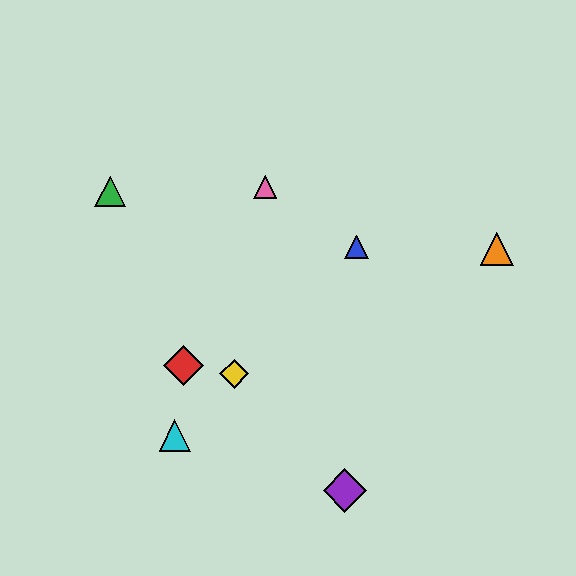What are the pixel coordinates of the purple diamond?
The purple diamond is at (345, 490).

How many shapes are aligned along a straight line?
3 shapes (the blue triangle, the yellow diamond, the cyan triangle) are aligned along a straight line.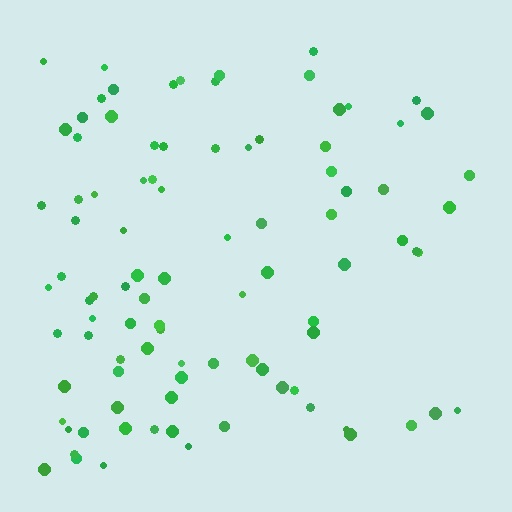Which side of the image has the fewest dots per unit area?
The right.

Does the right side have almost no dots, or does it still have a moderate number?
Still a moderate number, just noticeably fewer than the left.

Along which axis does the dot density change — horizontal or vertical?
Horizontal.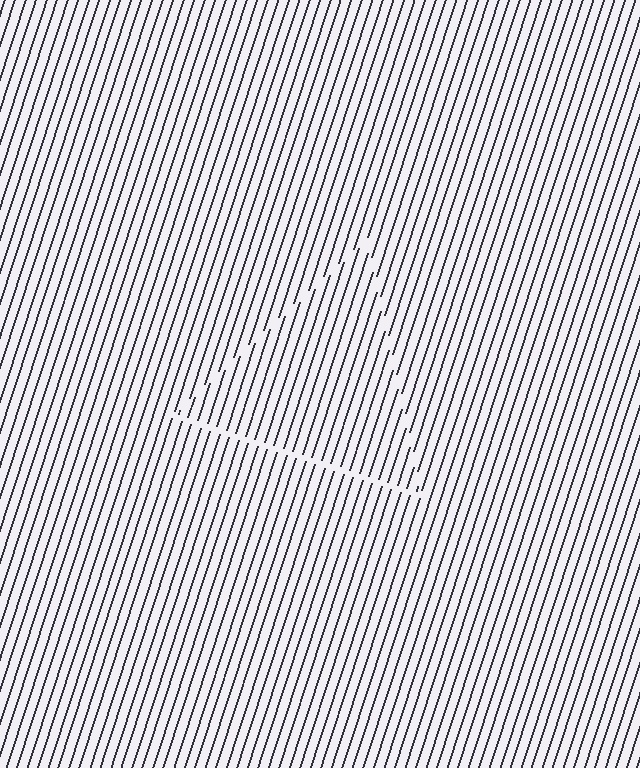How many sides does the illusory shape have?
3 sides — the line-ends trace a triangle.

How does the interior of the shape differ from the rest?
The interior of the shape contains the same grating, shifted by half a period — the contour is defined by the phase discontinuity where line-ends from the inner and outer gratings abut.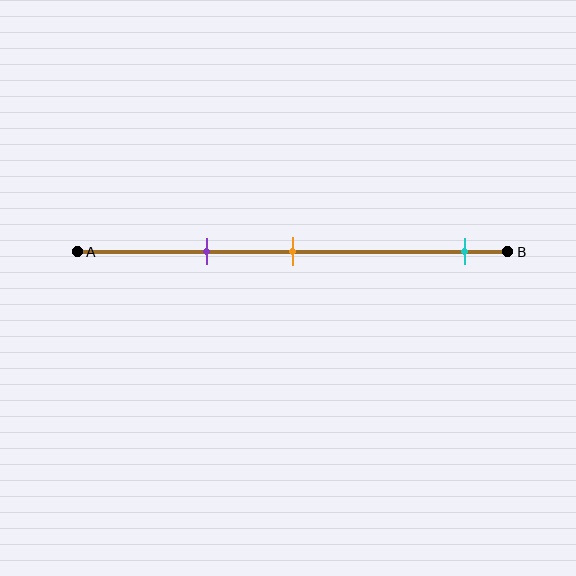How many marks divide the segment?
There are 3 marks dividing the segment.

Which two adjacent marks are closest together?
The purple and orange marks are the closest adjacent pair.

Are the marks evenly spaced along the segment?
No, the marks are not evenly spaced.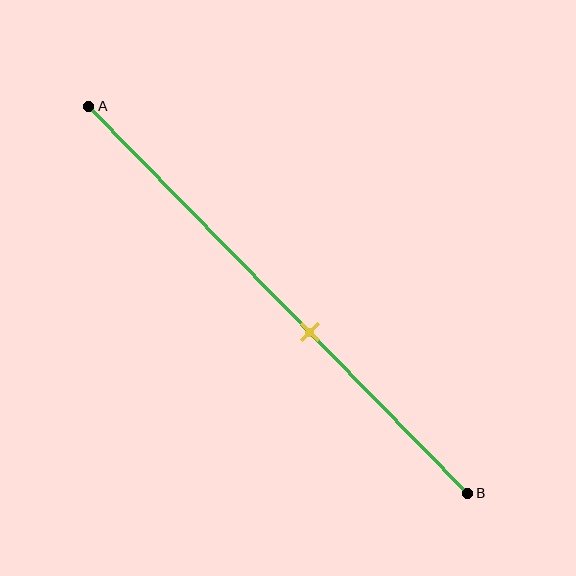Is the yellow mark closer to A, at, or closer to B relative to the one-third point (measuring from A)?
The yellow mark is closer to point B than the one-third point of segment AB.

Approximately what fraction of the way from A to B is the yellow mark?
The yellow mark is approximately 60% of the way from A to B.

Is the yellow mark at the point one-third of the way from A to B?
No, the mark is at about 60% from A, not at the 33% one-third point.